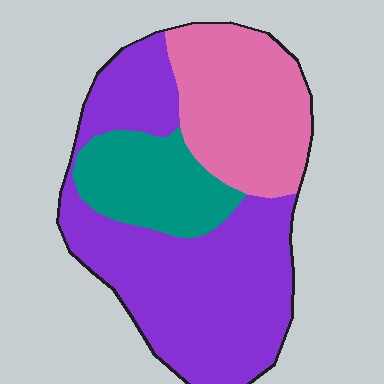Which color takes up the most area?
Purple, at roughly 55%.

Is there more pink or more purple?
Purple.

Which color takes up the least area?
Teal, at roughly 20%.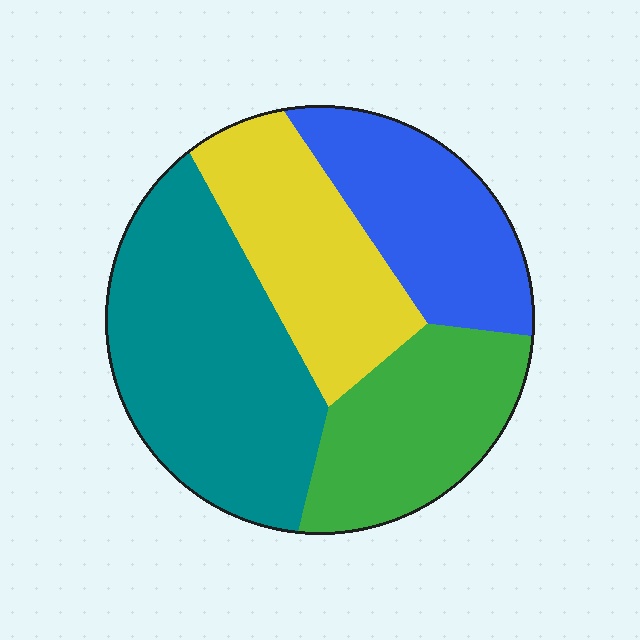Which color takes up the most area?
Teal, at roughly 35%.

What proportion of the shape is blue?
Blue covers 21% of the shape.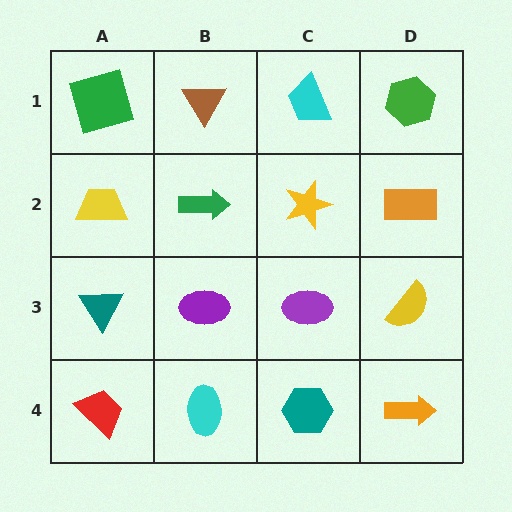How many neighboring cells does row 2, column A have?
3.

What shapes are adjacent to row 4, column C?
A purple ellipse (row 3, column C), a cyan ellipse (row 4, column B), an orange arrow (row 4, column D).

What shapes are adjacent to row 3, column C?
A yellow star (row 2, column C), a teal hexagon (row 4, column C), a purple ellipse (row 3, column B), a yellow semicircle (row 3, column D).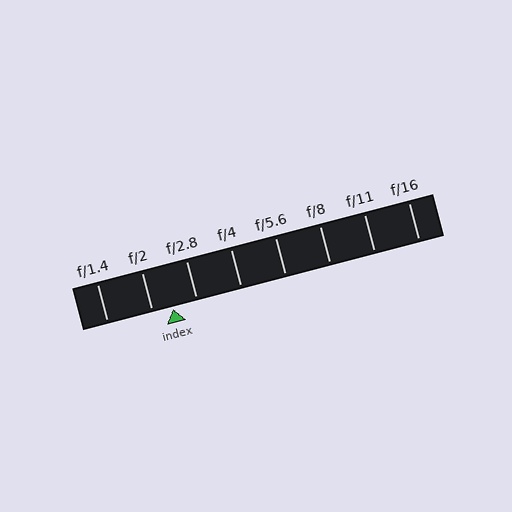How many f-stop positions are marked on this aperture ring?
There are 8 f-stop positions marked.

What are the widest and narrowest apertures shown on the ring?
The widest aperture shown is f/1.4 and the narrowest is f/16.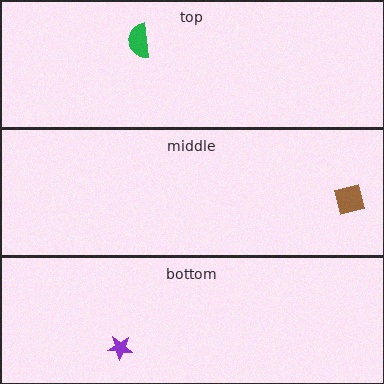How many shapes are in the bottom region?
1.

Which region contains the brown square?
The middle region.